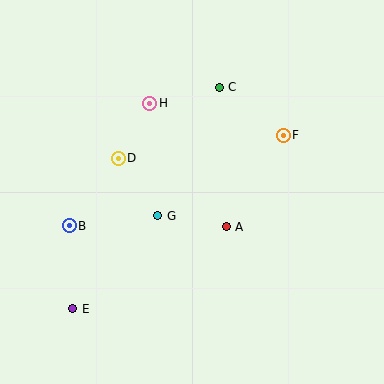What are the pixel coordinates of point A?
Point A is at (226, 227).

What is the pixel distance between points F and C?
The distance between F and C is 80 pixels.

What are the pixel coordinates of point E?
Point E is at (73, 309).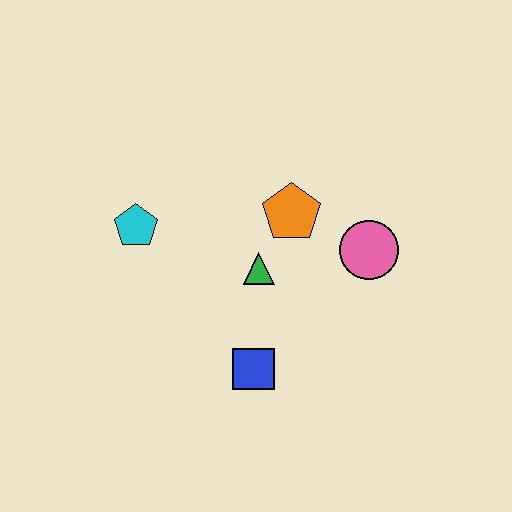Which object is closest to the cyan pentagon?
The green triangle is closest to the cyan pentagon.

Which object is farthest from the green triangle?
The cyan pentagon is farthest from the green triangle.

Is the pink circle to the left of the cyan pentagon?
No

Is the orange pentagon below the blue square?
No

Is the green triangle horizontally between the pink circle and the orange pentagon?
No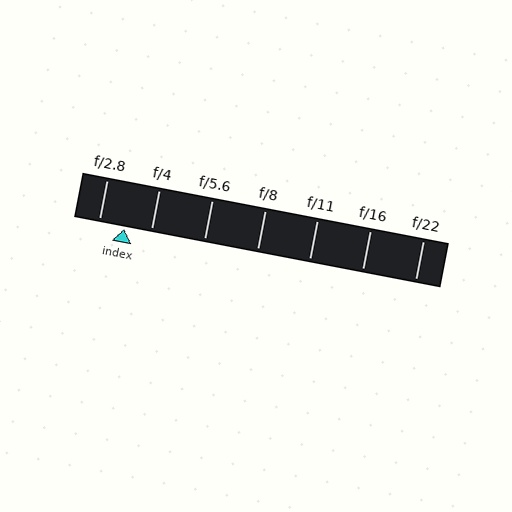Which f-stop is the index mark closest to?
The index mark is closest to f/4.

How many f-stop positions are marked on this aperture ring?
There are 7 f-stop positions marked.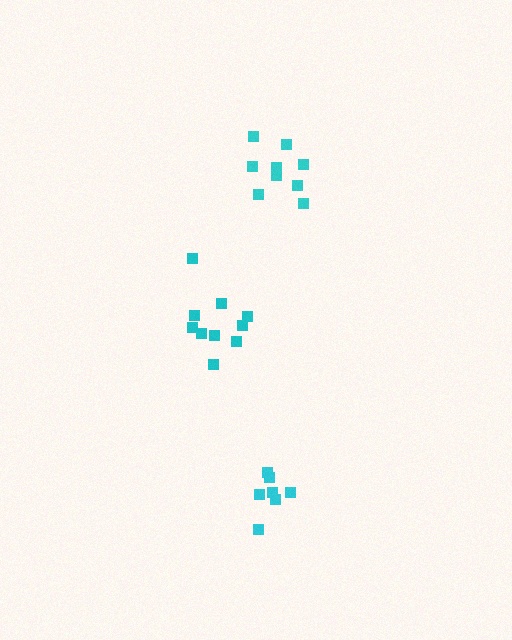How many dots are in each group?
Group 1: 7 dots, Group 2: 10 dots, Group 3: 9 dots (26 total).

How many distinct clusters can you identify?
There are 3 distinct clusters.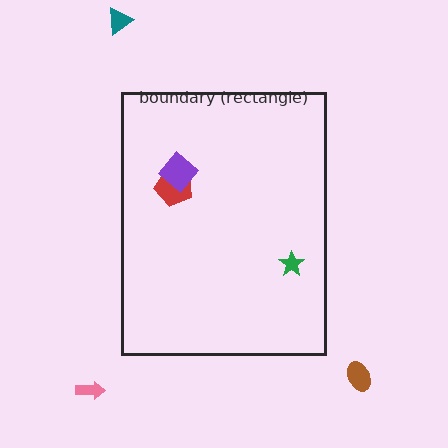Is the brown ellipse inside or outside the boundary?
Outside.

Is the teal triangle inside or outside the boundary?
Outside.